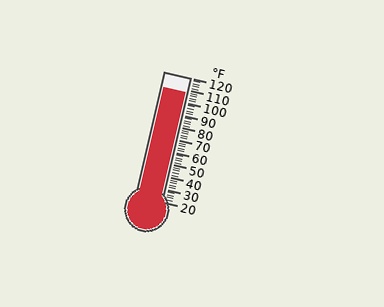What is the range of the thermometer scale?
The thermometer scale ranges from 20°F to 120°F.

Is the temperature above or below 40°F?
The temperature is above 40°F.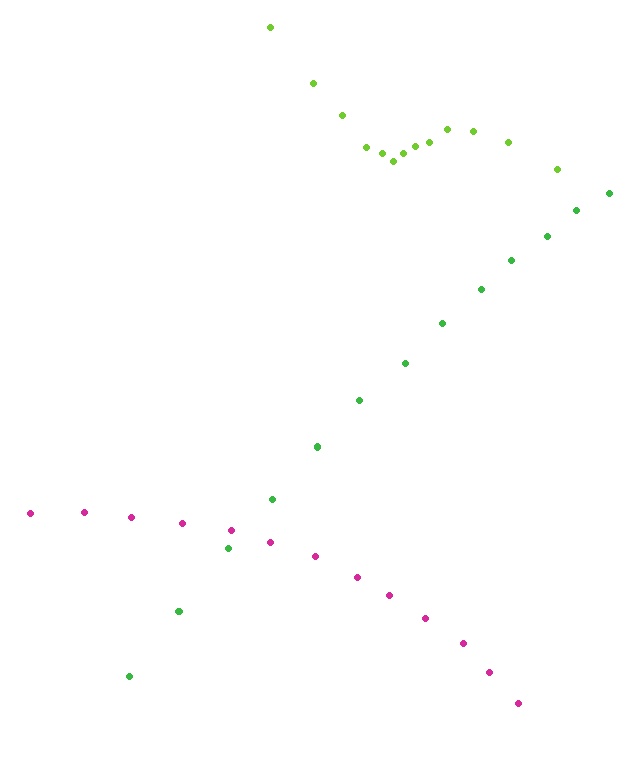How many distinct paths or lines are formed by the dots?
There are 3 distinct paths.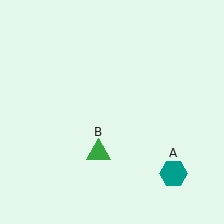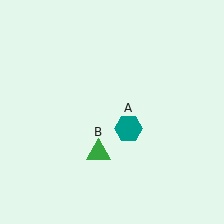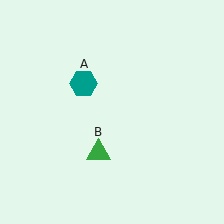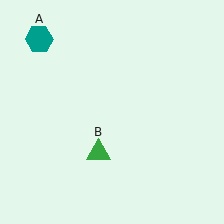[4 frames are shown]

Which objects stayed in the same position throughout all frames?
Green triangle (object B) remained stationary.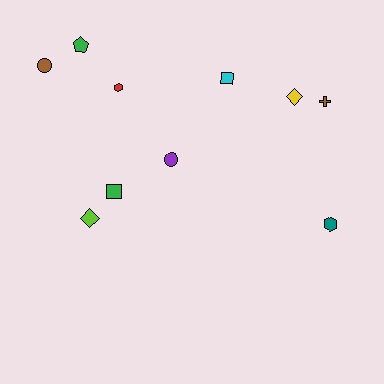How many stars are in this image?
There are no stars.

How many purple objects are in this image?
There is 1 purple object.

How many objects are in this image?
There are 10 objects.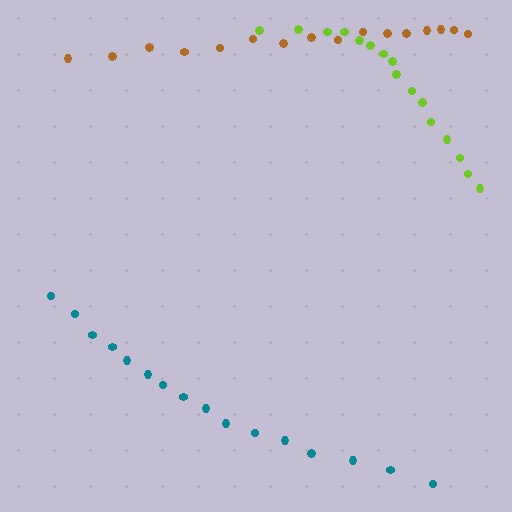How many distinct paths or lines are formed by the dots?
There are 3 distinct paths.